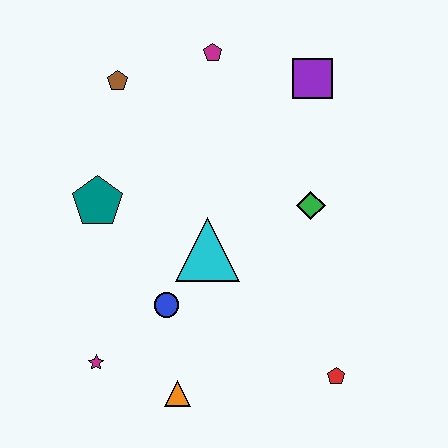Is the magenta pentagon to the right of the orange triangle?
Yes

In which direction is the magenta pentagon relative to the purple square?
The magenta pentagon is to the left of the purple square.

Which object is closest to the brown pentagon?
The magenta pentagon is closest to the brown pentagon.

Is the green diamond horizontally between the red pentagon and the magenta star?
Yes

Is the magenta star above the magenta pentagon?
No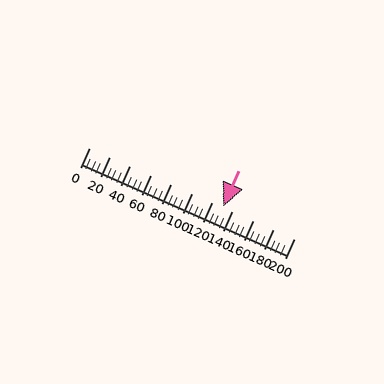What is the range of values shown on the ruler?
The ruler shows values from 0 to 200.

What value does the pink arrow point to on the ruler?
The pink arrow points to approximately 130.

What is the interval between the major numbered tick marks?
The major tick marks are spaced 20 units apart.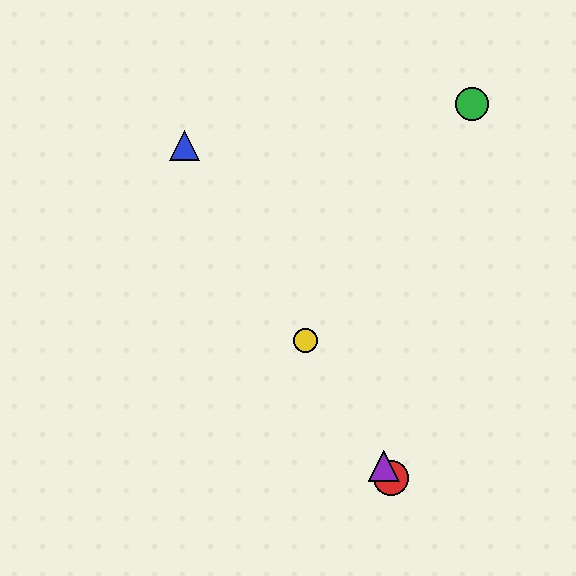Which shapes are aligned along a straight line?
The red circle, the blue triangle, the yellow circle, the purple triangle are aligned along a straight line.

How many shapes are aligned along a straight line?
4 shapes (the red circle, the blue triangle, the yellow circle, the purple triangle) are aligned along a straight line.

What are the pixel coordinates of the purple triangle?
The purple triangle is at (384, 466).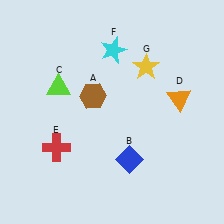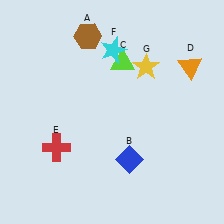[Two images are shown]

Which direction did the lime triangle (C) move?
The lime triangle (C) moved right.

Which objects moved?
The objects that moved are: the brown hexagon (A), the lime triangle (C), the orange triangle (D).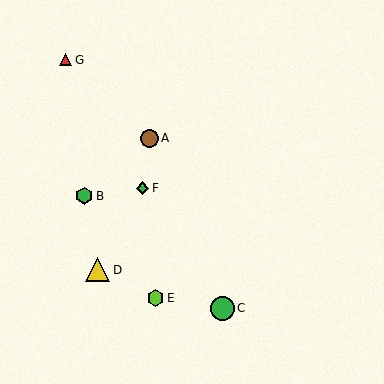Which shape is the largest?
The green circle (labeled C) is the largest.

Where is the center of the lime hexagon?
The center of the lime hexagon is at (156, 298).